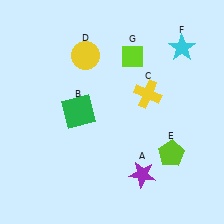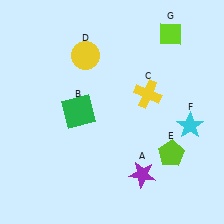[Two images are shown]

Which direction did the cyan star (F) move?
The cyan star (F) moved down.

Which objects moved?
The objects that moved are: the cyan star (F), the lime diamond (G).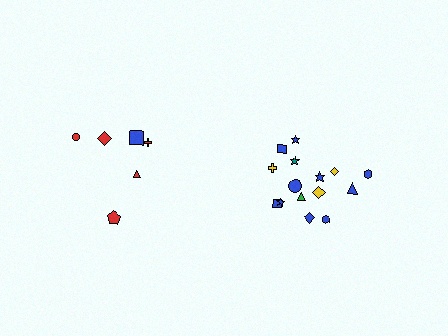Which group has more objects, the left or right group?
The right group.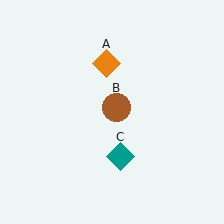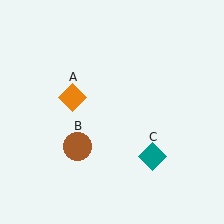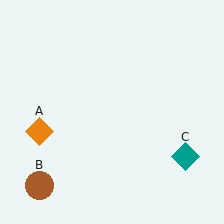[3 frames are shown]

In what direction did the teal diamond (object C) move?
The teal diamond (object C) moved right.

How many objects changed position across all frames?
3 objects changed position: orange diamond (object A), brown circle (object B), teal diamond (object C).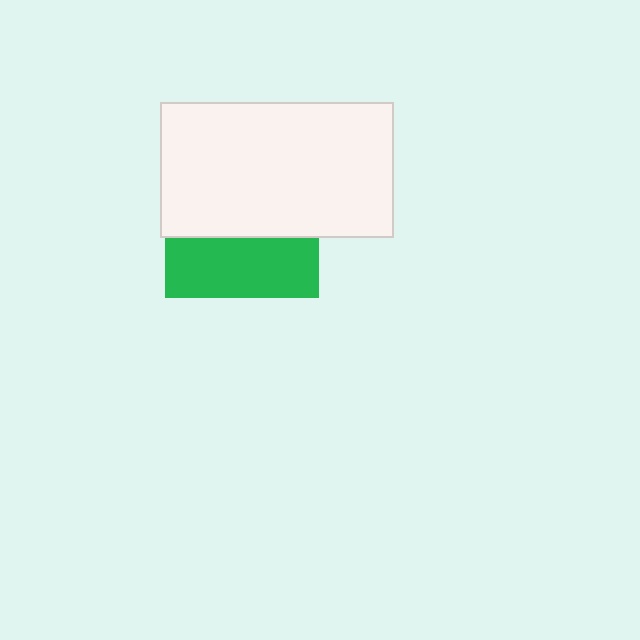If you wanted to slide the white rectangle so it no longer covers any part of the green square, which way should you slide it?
Slide it up — that is the most direct way to separate the two shapes.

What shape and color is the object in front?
The object in front is a white rectangle.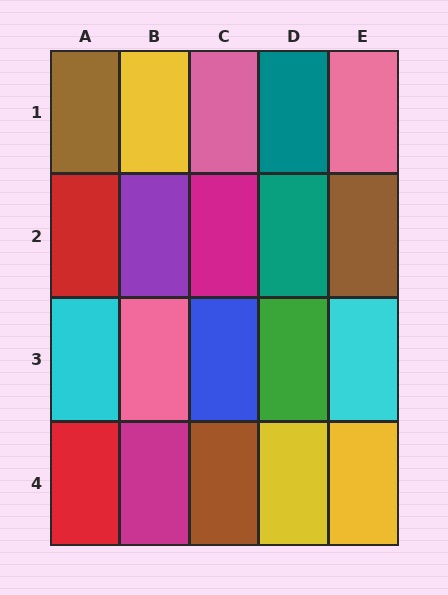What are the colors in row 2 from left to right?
Red, purple, magenta, teal, brown.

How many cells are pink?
3 cells are pink.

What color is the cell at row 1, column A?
Brown.